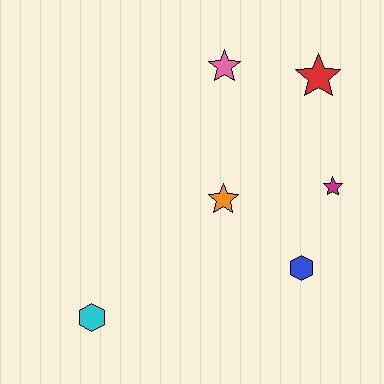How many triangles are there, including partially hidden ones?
There are no triangles.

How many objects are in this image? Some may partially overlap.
There are 6 objects.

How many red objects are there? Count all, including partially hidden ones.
There is 1 red object.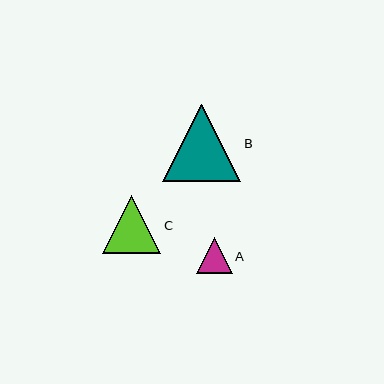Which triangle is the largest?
Triangle B is the largest with a size of approximately 78 pixels.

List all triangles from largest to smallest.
From largest to smallest: B, C, A.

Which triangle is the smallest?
Triangle A is the smallest with a size of approximately 36 pixels.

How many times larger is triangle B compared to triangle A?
Triangle B is approximately 2.2 times the size of triangle A.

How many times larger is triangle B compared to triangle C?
Triangle B is approximately 1.3 times the size of triangle C.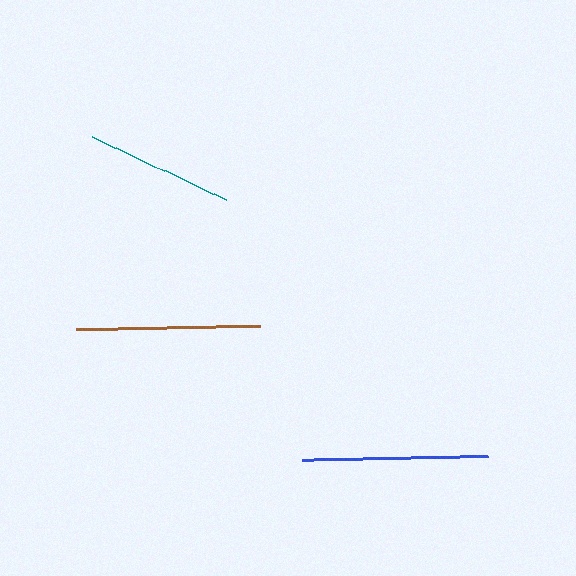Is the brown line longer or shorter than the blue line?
The blue line is longer than the brown line.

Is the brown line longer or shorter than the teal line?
The brown line is longer than the teal line.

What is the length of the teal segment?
The teal segment is approximately 148 pixels long.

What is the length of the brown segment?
The brown segment is approximately 184 pixels long.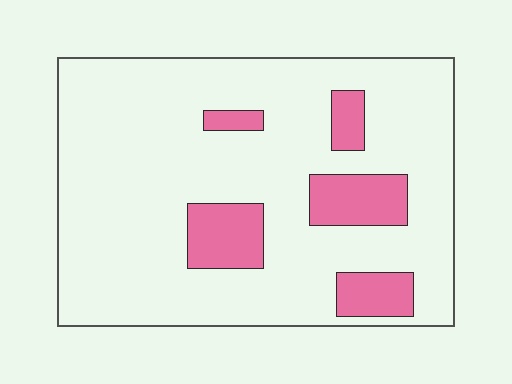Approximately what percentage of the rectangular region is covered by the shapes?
Approximately 15%.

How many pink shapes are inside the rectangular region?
5.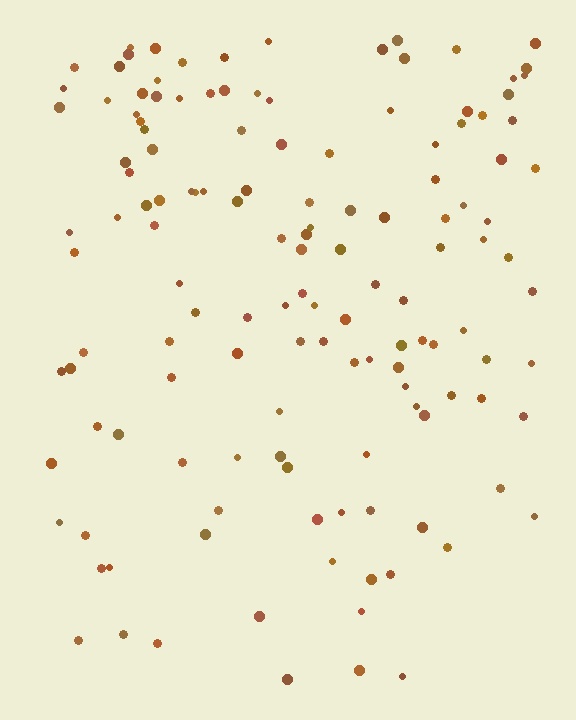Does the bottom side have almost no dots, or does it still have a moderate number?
Still a moderate number, just noticeably fewer than the top.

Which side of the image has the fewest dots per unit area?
The bottom.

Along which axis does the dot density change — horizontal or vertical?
Vertical.